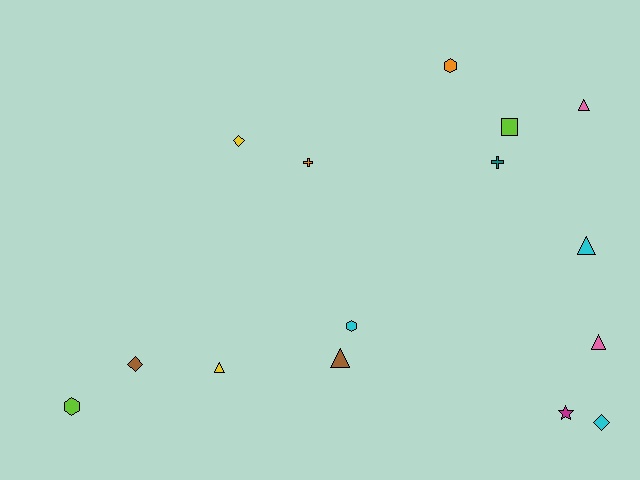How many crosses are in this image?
There are 2 crosses.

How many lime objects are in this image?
There are 2 lime objects.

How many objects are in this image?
There are 15 objects.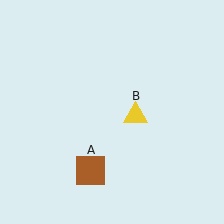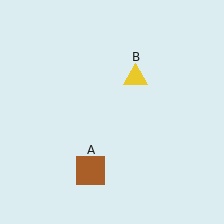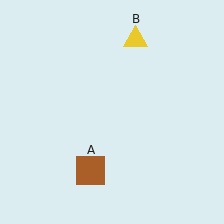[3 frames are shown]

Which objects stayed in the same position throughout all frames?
Brown square (object A) remained stationary.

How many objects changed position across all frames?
1 object changed position: yellow triangle (object B).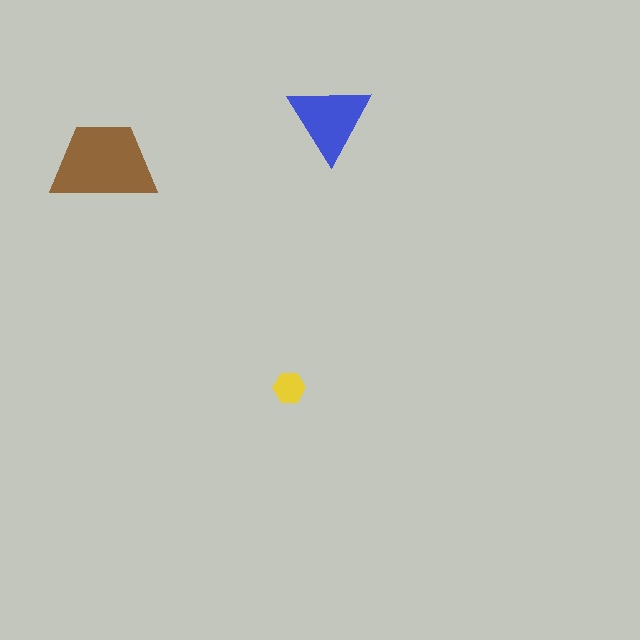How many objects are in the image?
There are 3 objects in the image.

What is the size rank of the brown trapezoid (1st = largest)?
1st.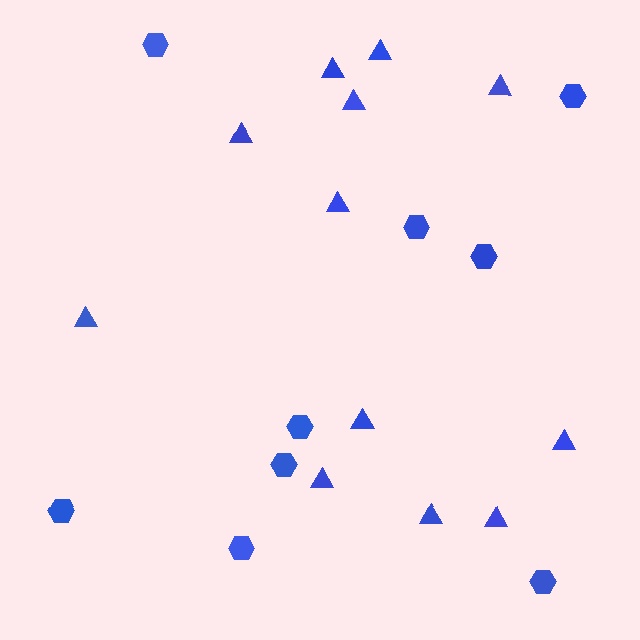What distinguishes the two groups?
There are 2 groups: one group of triangles (12) and one group of hexagons (9).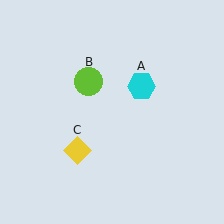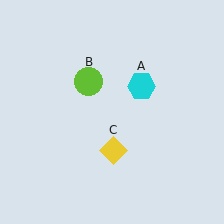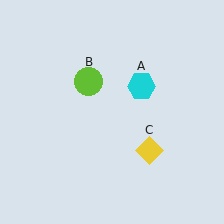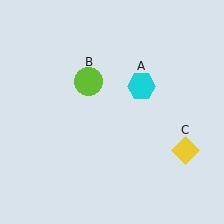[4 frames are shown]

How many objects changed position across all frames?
1 object changed position: yellow diamond (object C).